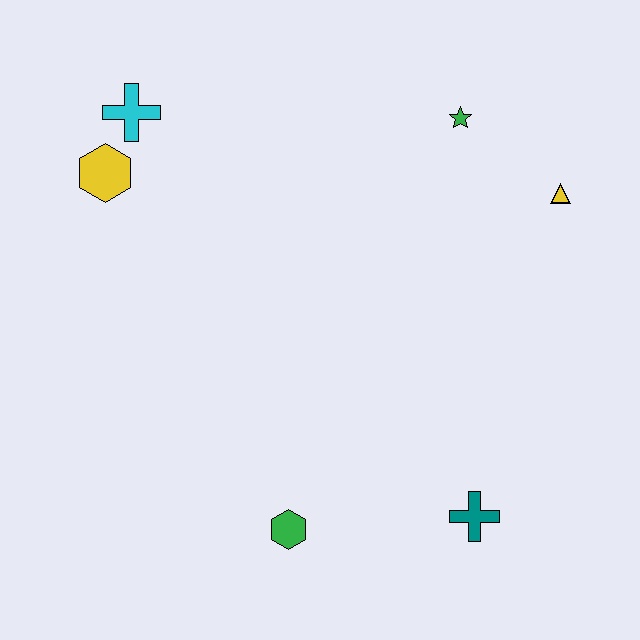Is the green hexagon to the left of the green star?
Yes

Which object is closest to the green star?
The yellow triangle is closest to the green star.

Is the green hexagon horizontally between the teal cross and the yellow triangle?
No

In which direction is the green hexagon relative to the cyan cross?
The green hexagon is below the cyan cross.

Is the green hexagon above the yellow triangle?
No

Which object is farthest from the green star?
The green hexagon is farthest from the green star.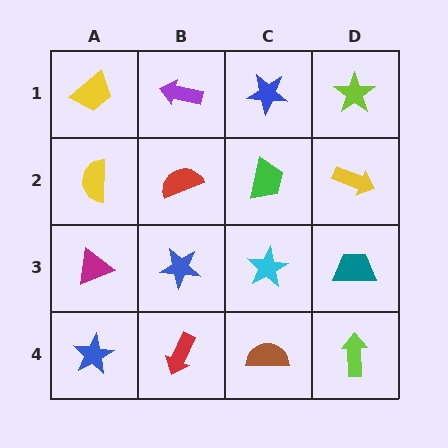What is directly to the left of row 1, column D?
A blue star.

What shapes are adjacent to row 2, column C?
A blue star (row 1, column C), a cyan star (row 3, column C), a red semicircle (row 2, column B), a yellow arrow (row 2, column D).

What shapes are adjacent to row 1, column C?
A green trapezoid (row 2, column C), a purple arrow (row 1, column B), a lime star (row 1, column D).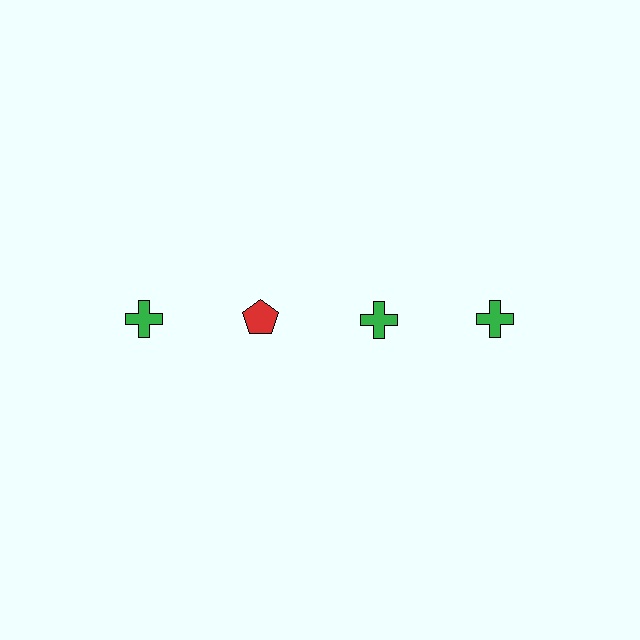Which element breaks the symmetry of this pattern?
The red pentagon in the top row, second from left column breaks the symmetry. All other shapes are green crosses.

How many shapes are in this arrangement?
There are 4 shapes arranged in a grid pattern.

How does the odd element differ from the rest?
It differs in both color (red instead of green) and shape (pentagon instead of cross).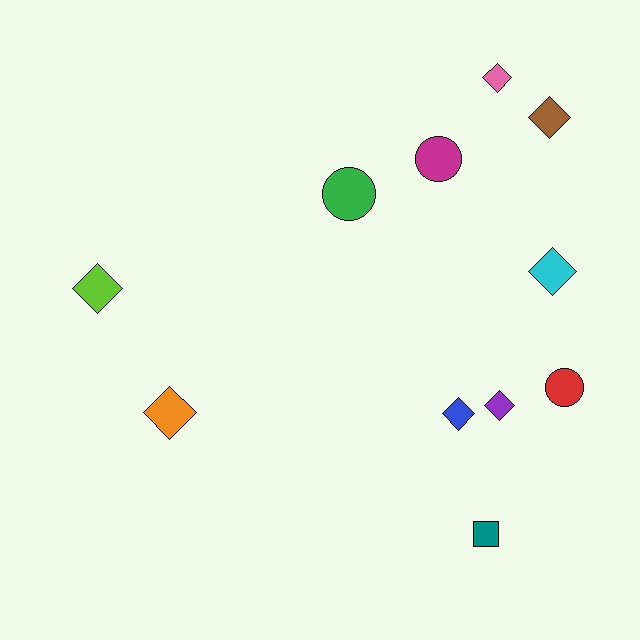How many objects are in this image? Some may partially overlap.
There are 11 objects.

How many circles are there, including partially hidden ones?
There are 3 circles.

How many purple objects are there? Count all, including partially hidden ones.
There is 1 purple object.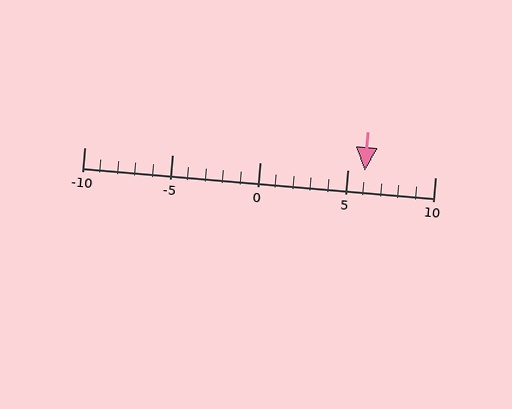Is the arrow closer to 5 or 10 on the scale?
The arrow is closer to 5.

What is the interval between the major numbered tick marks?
The major tick marks are spaced 5 units apart.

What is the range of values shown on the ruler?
The ruler shows values from -10 to 10.